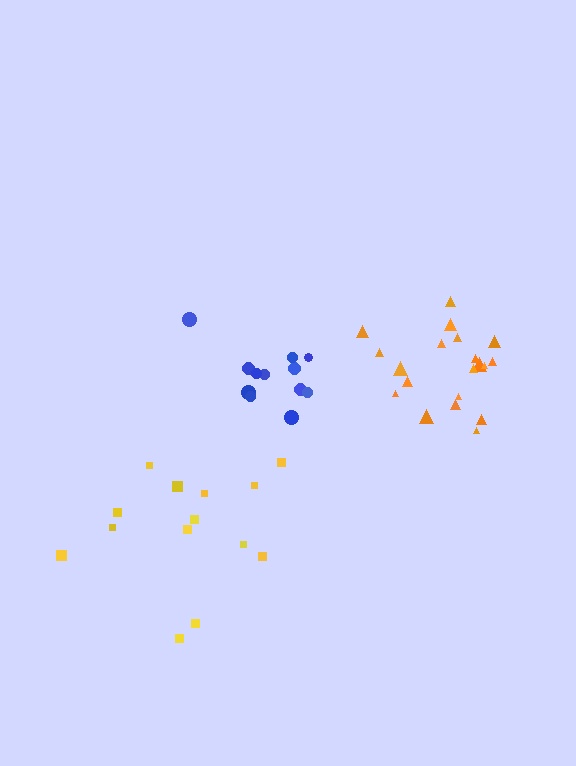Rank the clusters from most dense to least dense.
orange, blue, yellow.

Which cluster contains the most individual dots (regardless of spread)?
Orange (20).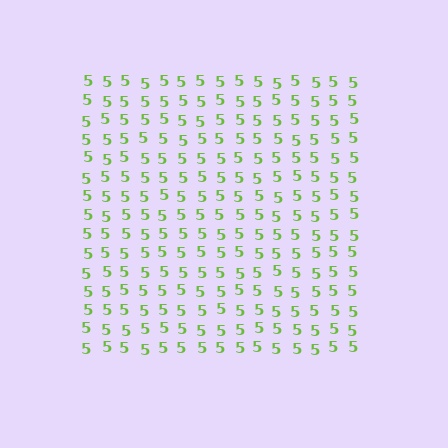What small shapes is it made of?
It is made of small digit 5's.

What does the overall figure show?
The overall figure shows a square.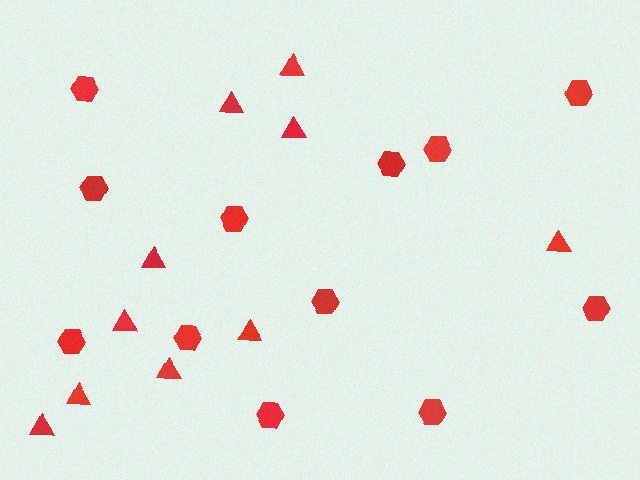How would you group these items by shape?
There are 2 groups: one group of hexagons (12) and one group of triangles (10).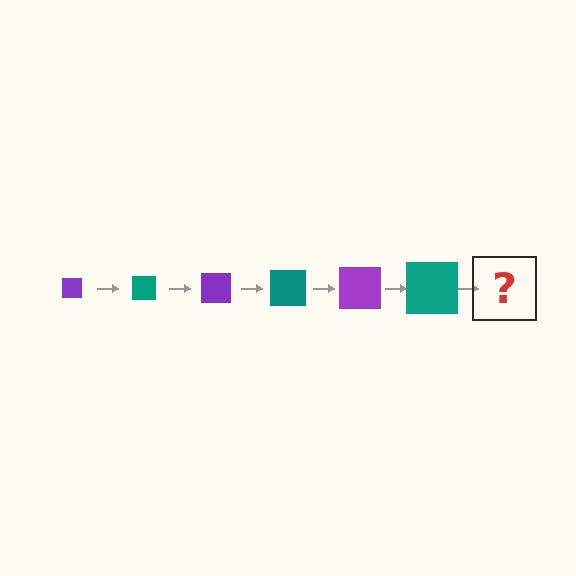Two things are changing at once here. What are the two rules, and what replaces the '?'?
The two rules are that the square grows larger each step and the color cycles through purple and teal. The '?' should be a purple square, larger than the previous one.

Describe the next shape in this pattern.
It should be a purple square, larger than the previous one.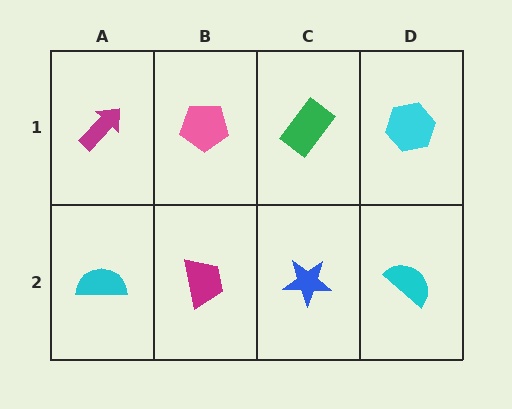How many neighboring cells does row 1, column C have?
3.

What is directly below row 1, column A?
A cyan semicircle.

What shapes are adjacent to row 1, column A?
A cyan semicircle (row 2, column A), a pink pentagon (row 1, column B).